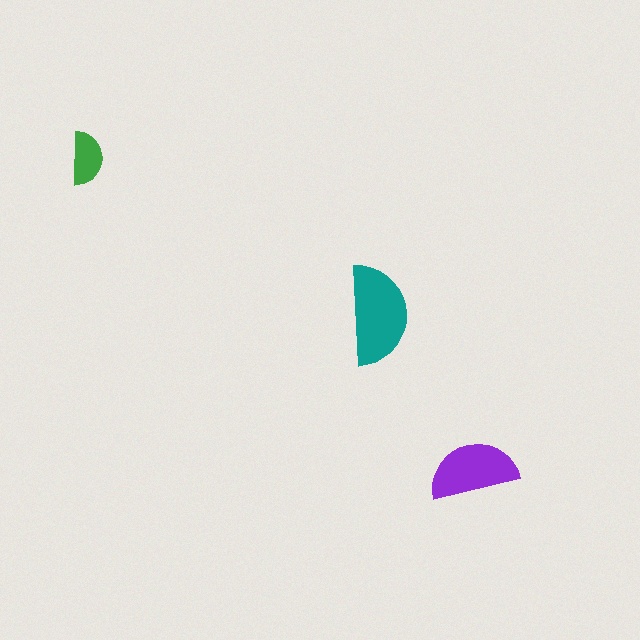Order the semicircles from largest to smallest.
the teal one, the purple one, the green one.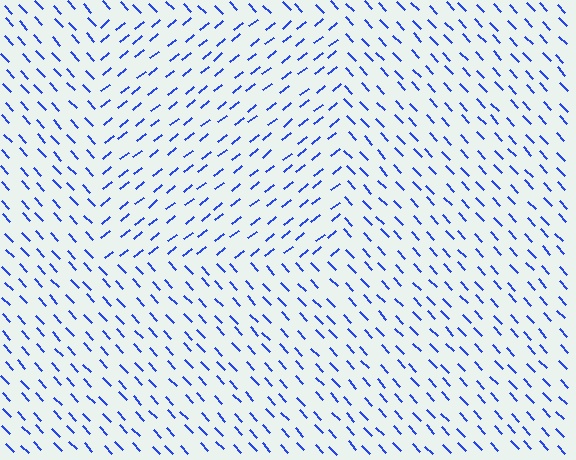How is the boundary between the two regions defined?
The boundary is defined purely by a change in line orientation (approximately 86 degrees difference). All lines are the same color and thickness.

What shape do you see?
I see a rectangle.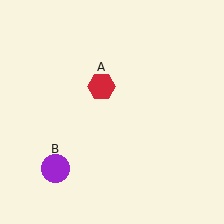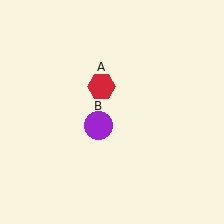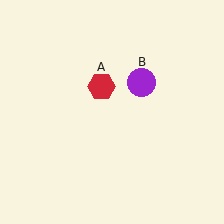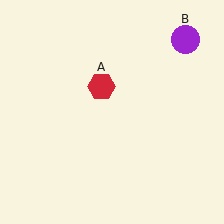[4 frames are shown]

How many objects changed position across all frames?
1 object changed position: purple circle (object B).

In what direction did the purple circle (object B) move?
The purple circle (object B) moved up and to the right.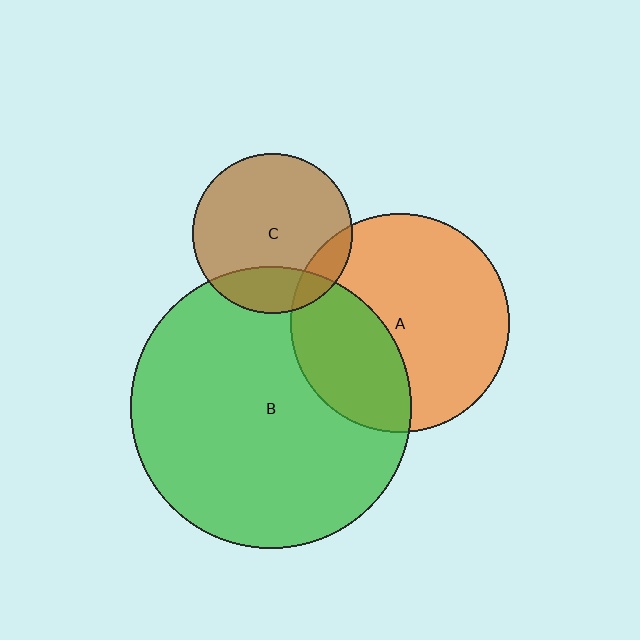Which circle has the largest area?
Circle B (green).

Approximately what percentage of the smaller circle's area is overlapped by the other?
Approximately 35%.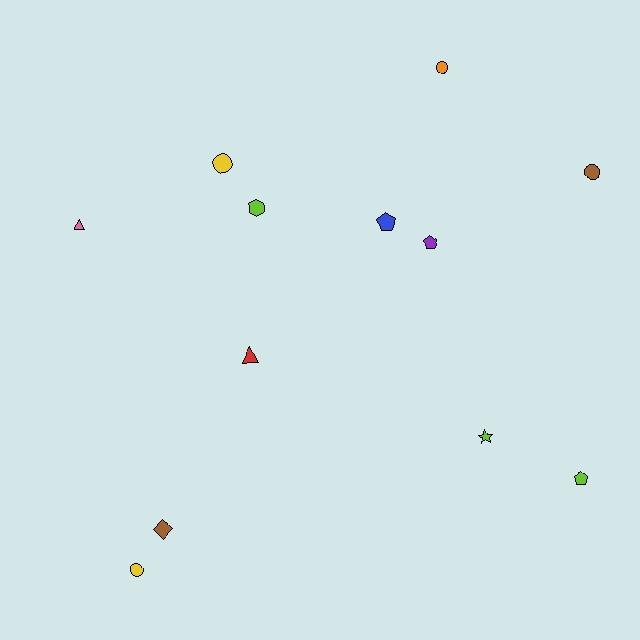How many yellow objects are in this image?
There are 2 yellow objects.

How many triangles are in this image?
There are 2 triangles.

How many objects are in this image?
There are 12 objects.